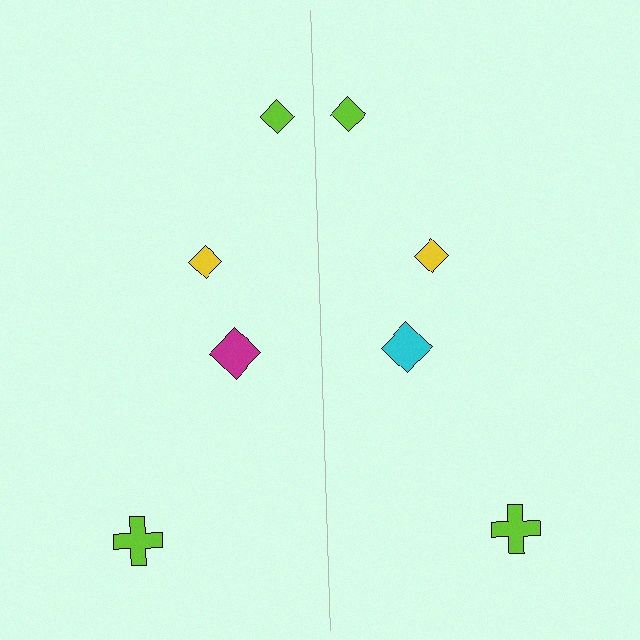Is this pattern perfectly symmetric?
No, the pattern is not perfectly symmetric. The cyan diamond on the right side breaks the symmetry — its mirror counterpart is magenta.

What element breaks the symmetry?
The cyan diamond on the right side breaks the symmetry — its mirror counterpart is magenta.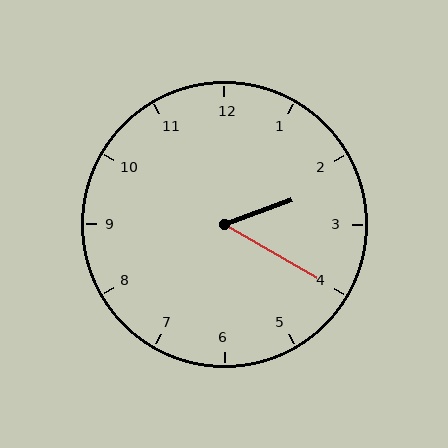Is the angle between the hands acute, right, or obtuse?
It is acute.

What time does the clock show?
2:20.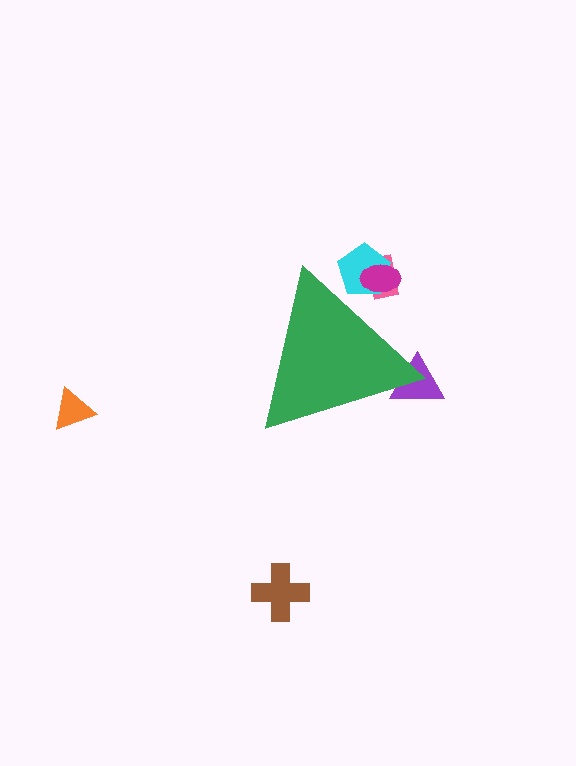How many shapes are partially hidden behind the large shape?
4 shapes are partially hidden.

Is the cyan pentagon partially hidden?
Yes, the cyan pentagon is partially hidden behind the green triangle.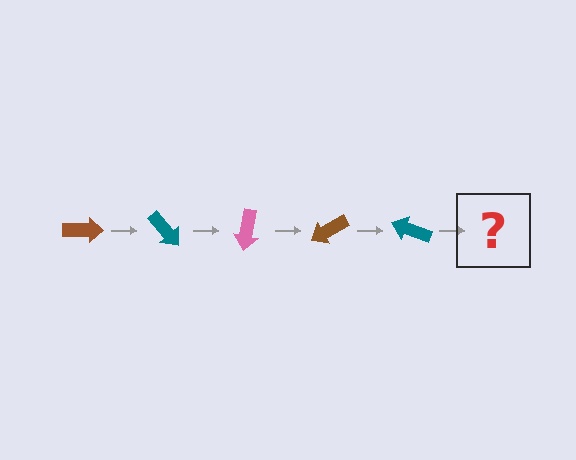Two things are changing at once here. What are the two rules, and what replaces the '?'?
The two rules are that it rotates 50 degrees each step and the color cycles through brown, teal, and pink. The '?' should be a pink arrow, rotated 250 degrees from the start.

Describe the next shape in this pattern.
It should be a pink arrow, rotated 250 degrees from the start.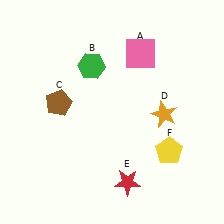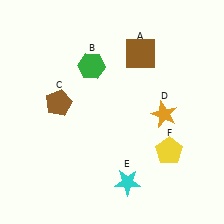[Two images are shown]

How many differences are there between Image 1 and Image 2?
There are 2 differences between the two images.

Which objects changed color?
A changed from pink to brown. E changed from red to cyan.